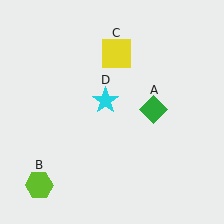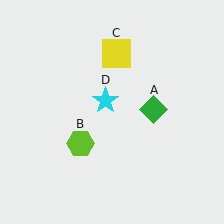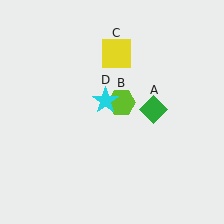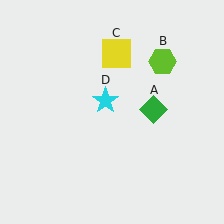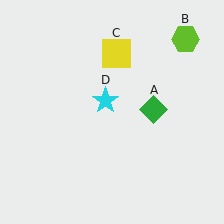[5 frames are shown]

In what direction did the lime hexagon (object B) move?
The lime hexagon (object B) moved up and to the right.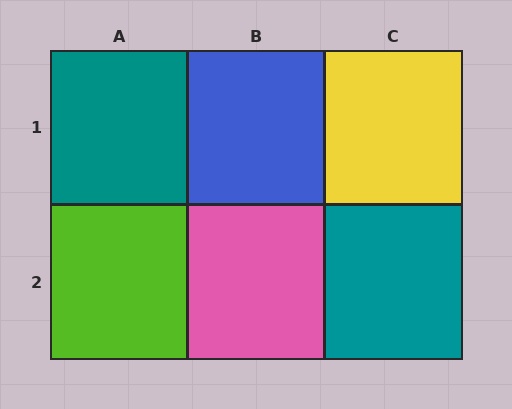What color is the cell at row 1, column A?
Teal.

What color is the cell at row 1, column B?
Blue.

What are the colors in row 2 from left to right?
Lime, pink, teal.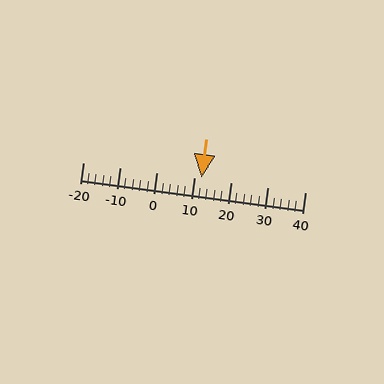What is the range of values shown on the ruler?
The ruler shows values from -20 to 40.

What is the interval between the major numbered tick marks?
The major tick marks are spaced 10 units apart.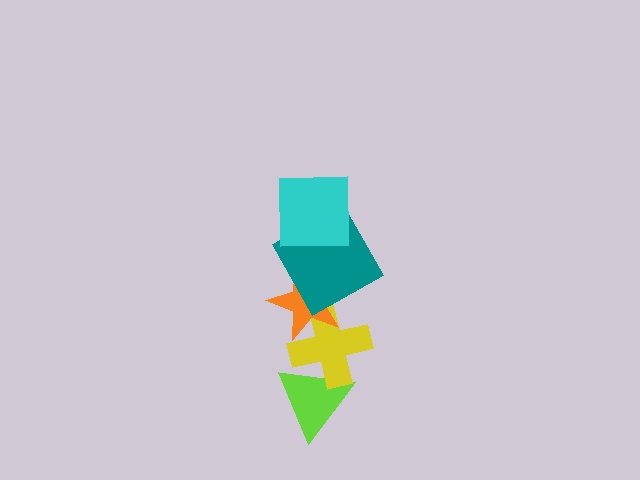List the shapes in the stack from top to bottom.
From top to bottom: the cyan square, the teal square, the orange star, the yellow cross, the lime triangle.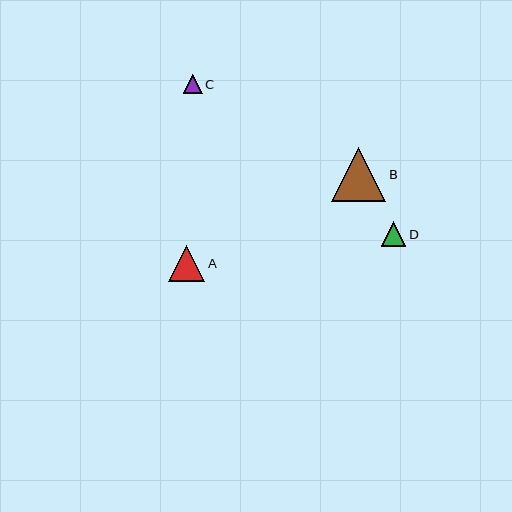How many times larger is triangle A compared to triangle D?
Triangle A is approximately 1.5 times the size of triangle D.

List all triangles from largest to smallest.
From largest to smallest: B, A, D, C.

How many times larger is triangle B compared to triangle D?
Triangle B is approximately 2.2 times the size of triangle D.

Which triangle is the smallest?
Triangle C is the smallest with a size of approximately 19 pixels.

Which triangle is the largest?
Triangle B is the largest with a size of approximately 54 pixels.